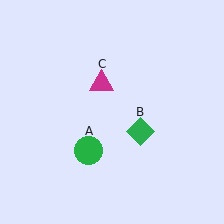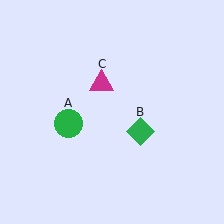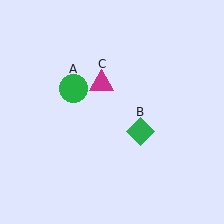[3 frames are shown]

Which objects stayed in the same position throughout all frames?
Green diamond (object B) and magenta triangle (object C) remained stationary.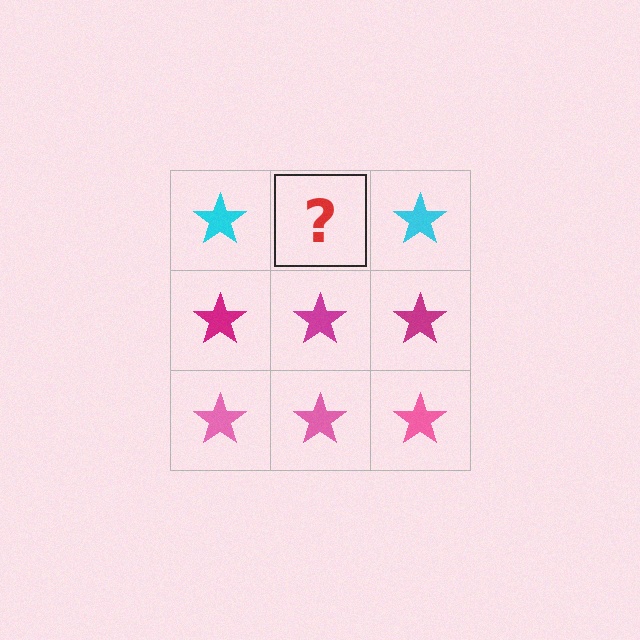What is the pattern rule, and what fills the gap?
The rule is that each row has a consistent color. The gap should be filled with a cyan star.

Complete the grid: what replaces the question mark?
The question mark should be replaced with a cyan star.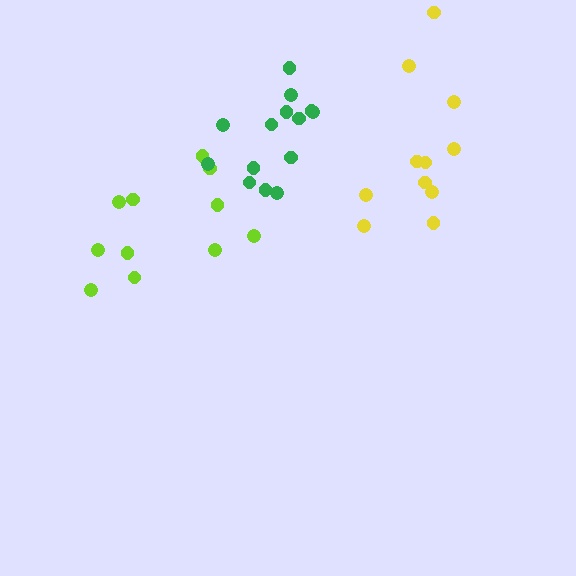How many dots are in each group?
Group 1: 11 dots, Group 2: 14 dots, Group 3: 11 dots (36 total).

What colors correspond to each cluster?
The clusters are colored: lime, green, yellow.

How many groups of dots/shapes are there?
There are 3 groups.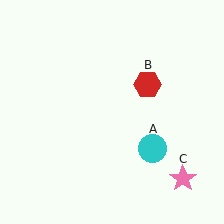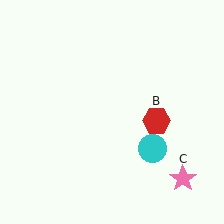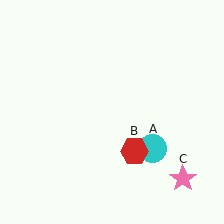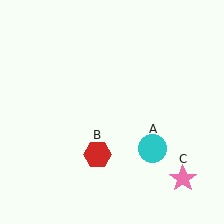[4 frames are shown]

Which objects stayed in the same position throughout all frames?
Cyan circle (object A) and pink star (object C) remained stationary.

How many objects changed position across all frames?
1 object changed position: red hexagon (object B).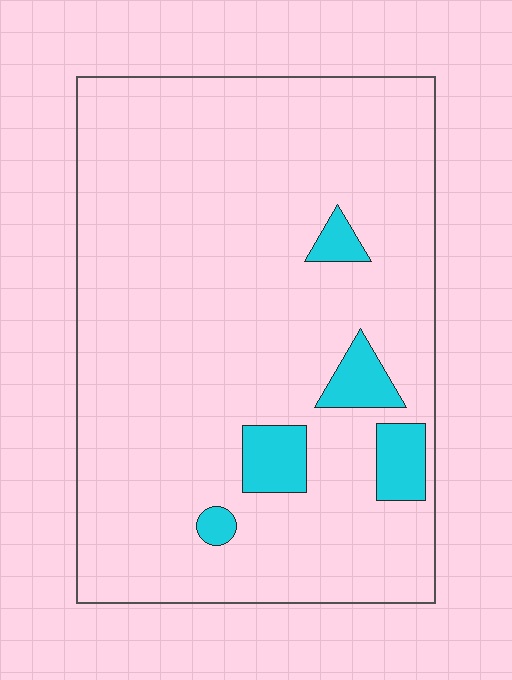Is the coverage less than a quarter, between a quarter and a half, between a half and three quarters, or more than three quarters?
Less than a quarter.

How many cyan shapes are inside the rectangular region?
5.